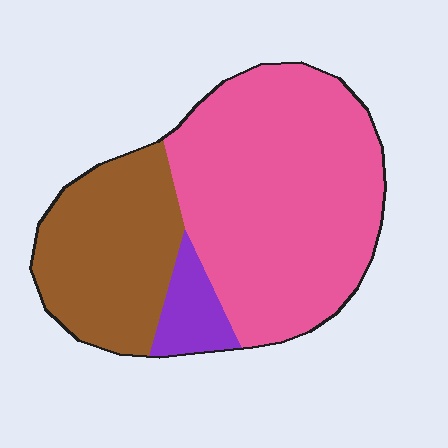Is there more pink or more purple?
Pink.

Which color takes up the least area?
Purple, at roughly 10%.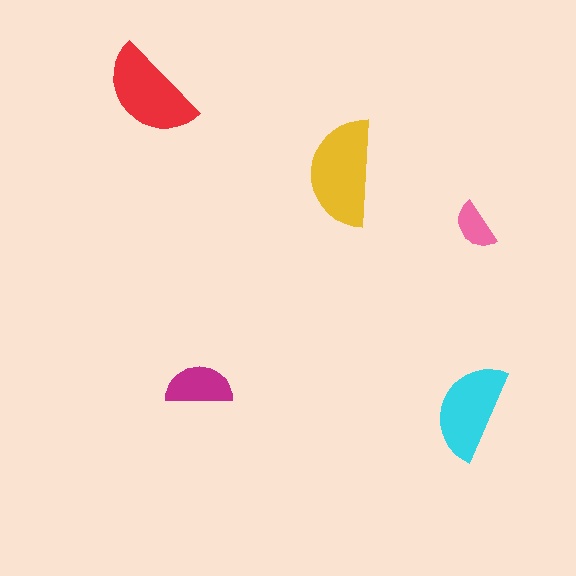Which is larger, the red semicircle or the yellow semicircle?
The yellow one.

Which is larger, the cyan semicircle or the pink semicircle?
The cyan one.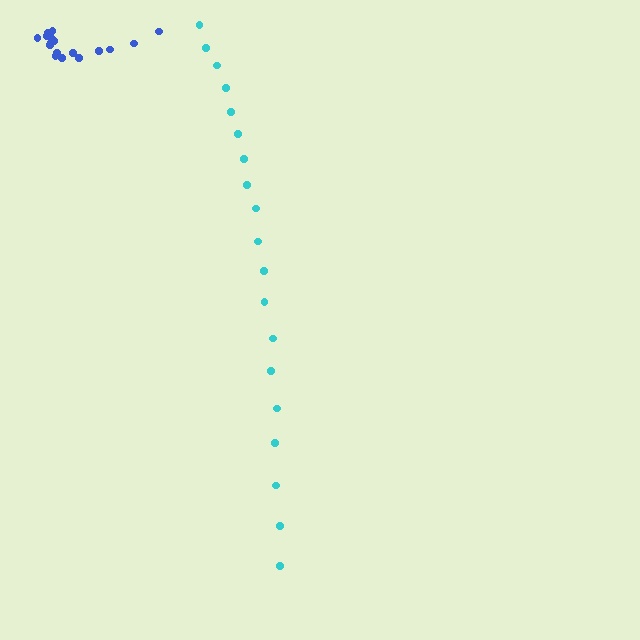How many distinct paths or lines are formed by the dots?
There are 2 distinct paths.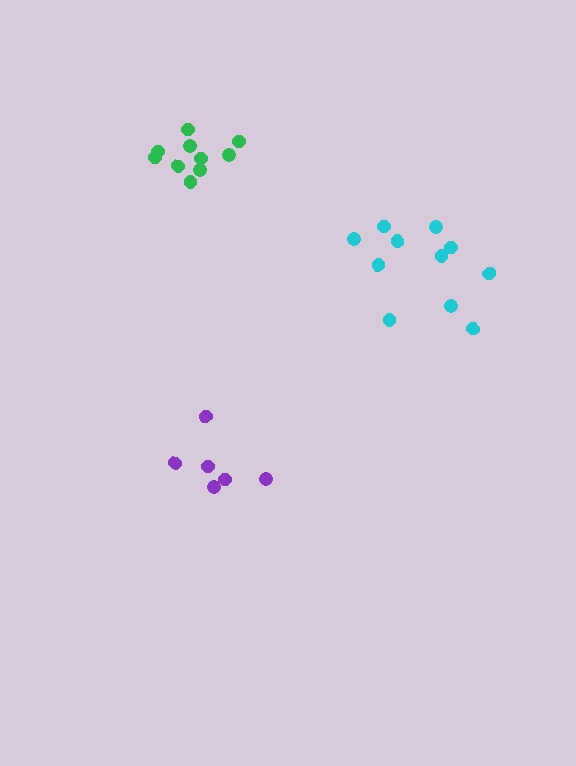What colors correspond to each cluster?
The clusters are colored: cyan, green, purple.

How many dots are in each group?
Group 1: 11 dots, Group 2: 10 dots, Group 3: 6 dots (27 total).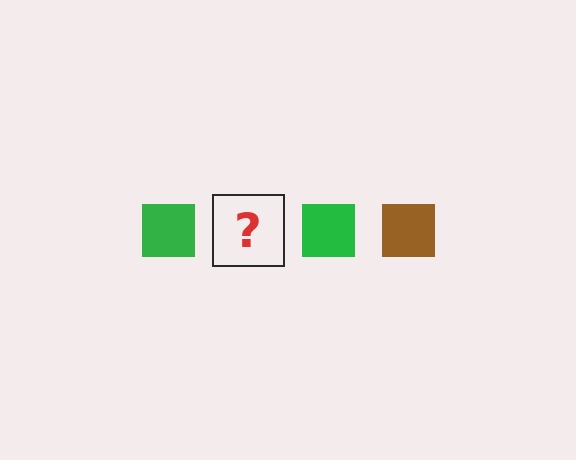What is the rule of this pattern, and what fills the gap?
The rule is that the pattern cycles through green, brown squares. The gap should be filled with a brown square.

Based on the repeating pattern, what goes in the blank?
The blank should be a brown square.